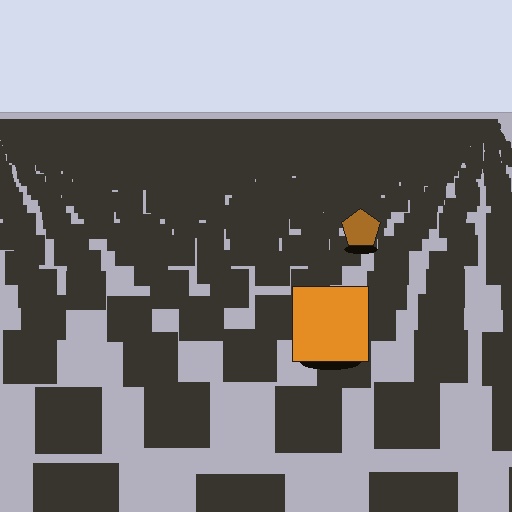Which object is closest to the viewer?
The orange square is closest. The texture marks near it are larger and more spread out.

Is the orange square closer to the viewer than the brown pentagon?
Yes. The orange square is closer — you can tell from the texture gradient: the ground texture is coarser near it.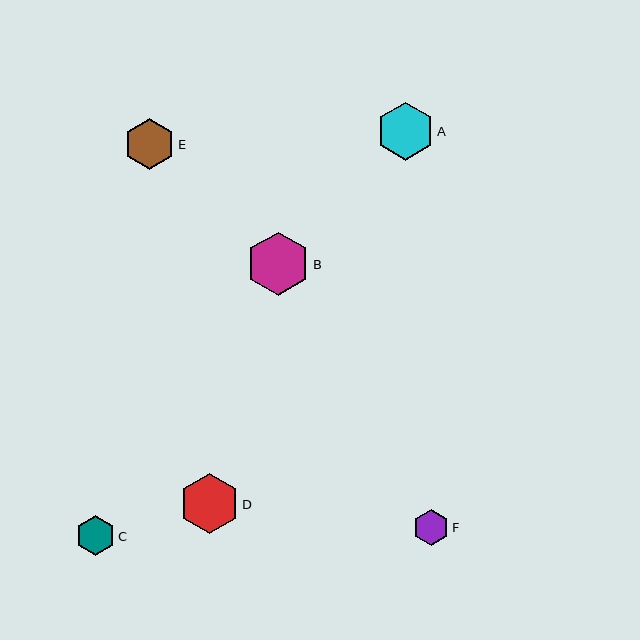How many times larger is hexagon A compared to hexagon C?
Hexagon A is approximately 1.5 times the size of hexagon C.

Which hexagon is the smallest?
Hexagon F is the smallest with a size of approximately 36 pixels.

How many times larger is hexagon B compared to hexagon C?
Hexagon B is approximately 1.6 times the size of hexagon C.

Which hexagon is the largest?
Hexagon B is the largest with a size of approximately 64 pixels.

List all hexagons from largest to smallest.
From largest to smallest: B, D, A, E, C, F.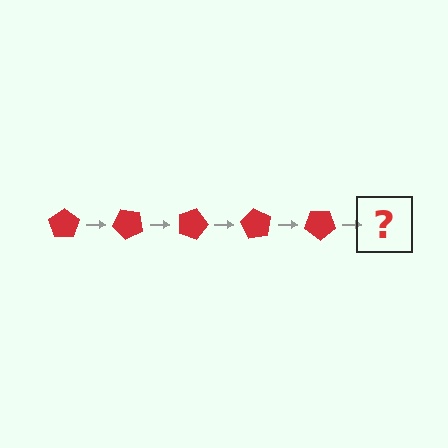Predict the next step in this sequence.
The next step is a red pentagon rotated 225 degrees.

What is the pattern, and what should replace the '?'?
The pattern is that the pentagon rotates 45 degrees each step. The '?' should be a red pentagon rotated 225 degrees.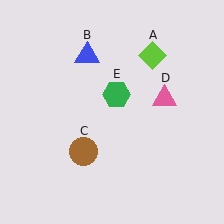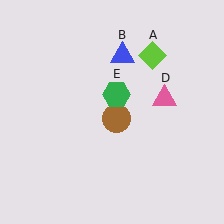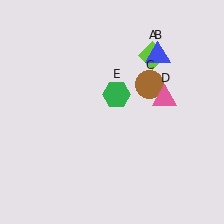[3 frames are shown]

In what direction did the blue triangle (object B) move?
The blue triangle (object B) moved right.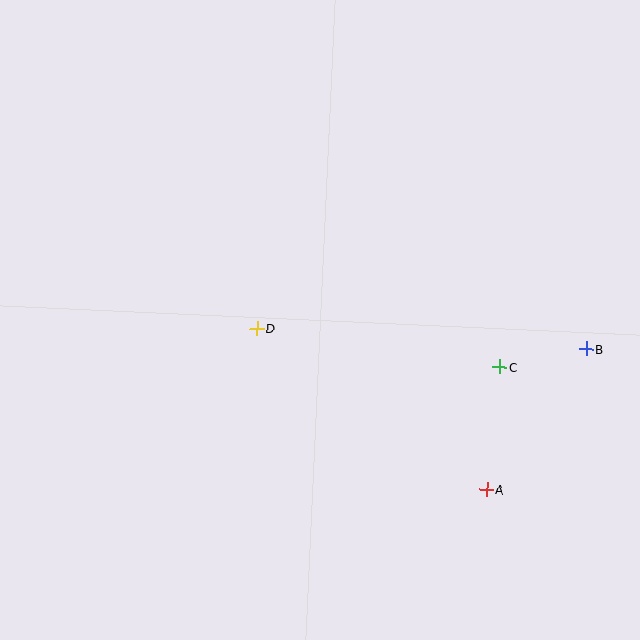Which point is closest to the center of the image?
Point D at (257, 328) is closest to the center.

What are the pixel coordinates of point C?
Point C is at (500, 367).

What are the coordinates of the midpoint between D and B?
The midpoint between D and B is at (422, 339).